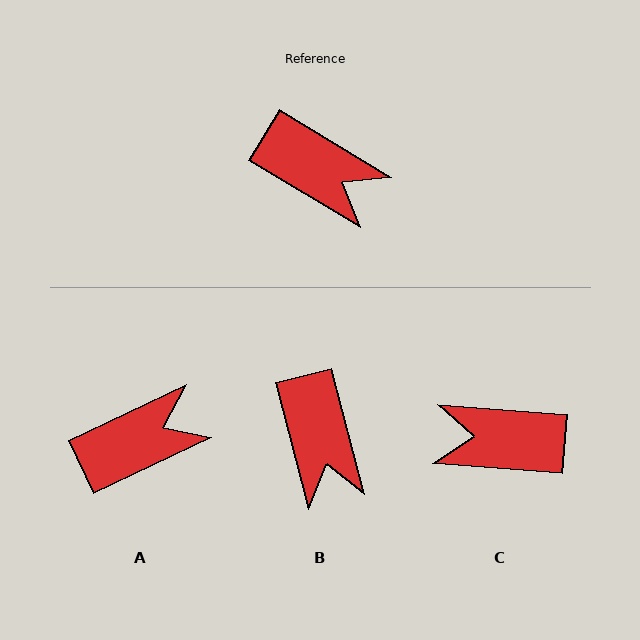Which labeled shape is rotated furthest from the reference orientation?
C, about 153 degrees away.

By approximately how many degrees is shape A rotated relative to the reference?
Approximately 57 degrees counter-clockwise.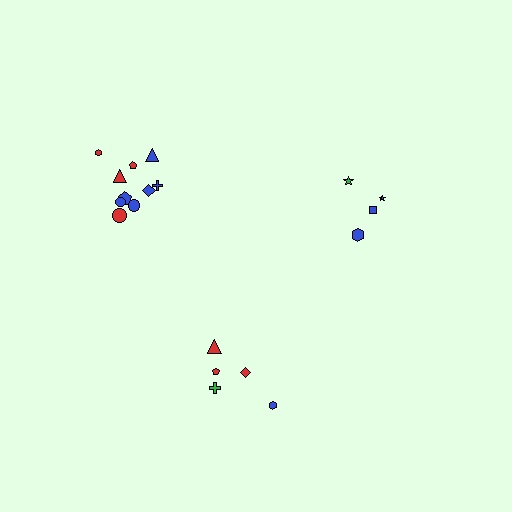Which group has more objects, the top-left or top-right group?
The top-left group.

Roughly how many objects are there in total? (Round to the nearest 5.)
Roughly 20 objects in total.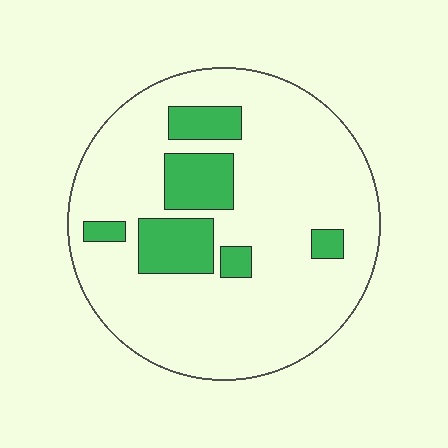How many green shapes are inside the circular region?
6.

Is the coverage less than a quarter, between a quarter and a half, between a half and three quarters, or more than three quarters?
Less than a quarter.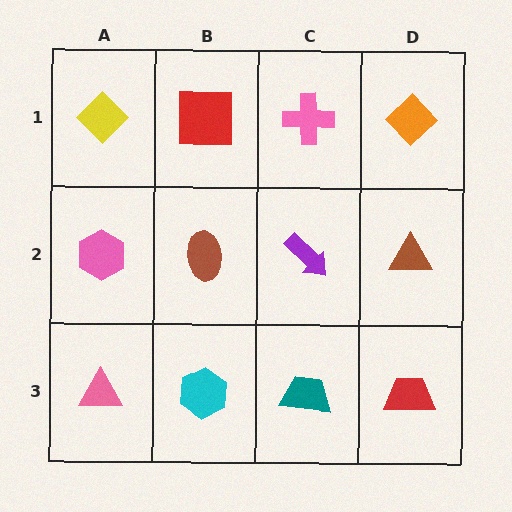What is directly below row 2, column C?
A teal trapezoid.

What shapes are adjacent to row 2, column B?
A red square (row 1, column B), a cyan hexagon (row 3, column B), a pink hexagon (row 2, column A), a purple arrow (row 2, column C).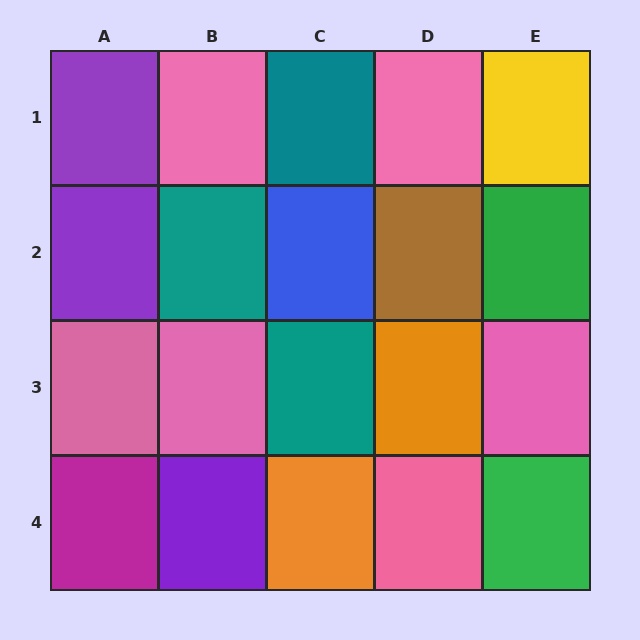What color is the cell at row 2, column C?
Blue.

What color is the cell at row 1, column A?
Purple.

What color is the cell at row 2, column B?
Teal.